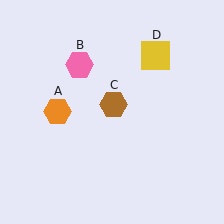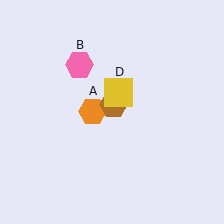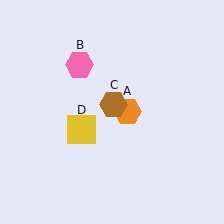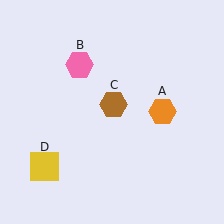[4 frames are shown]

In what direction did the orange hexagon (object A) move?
The orange hexagon (object A) moved right.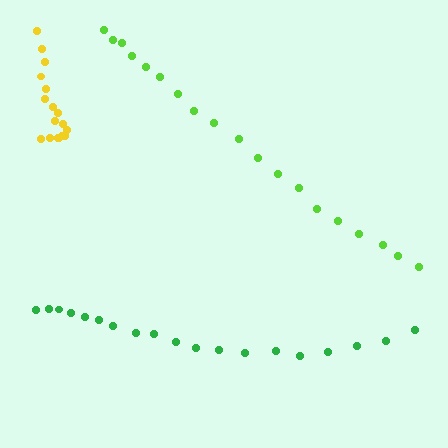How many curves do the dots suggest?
There are 3 distinct paths.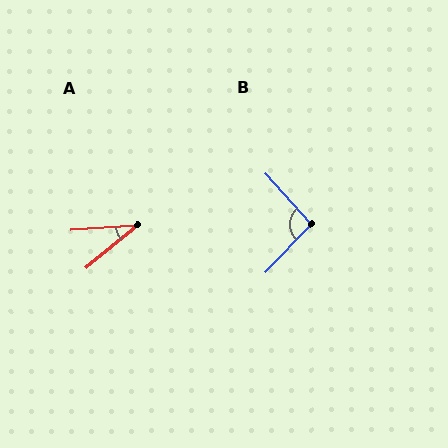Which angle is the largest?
B, at approximately 94 degrees.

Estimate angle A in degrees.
Approximately 36 degrees.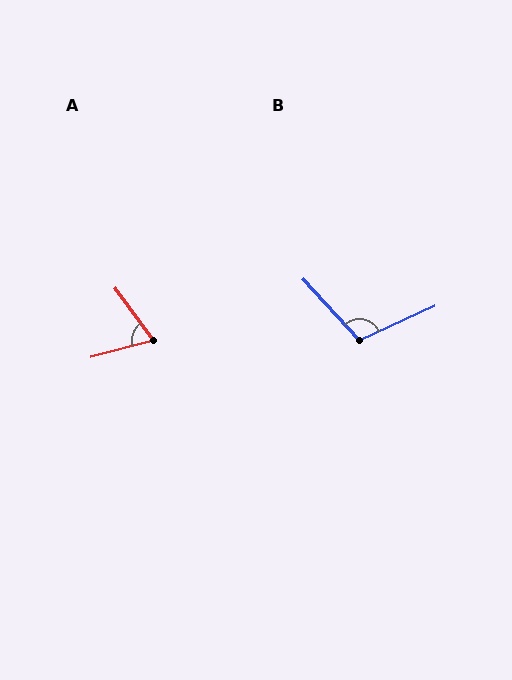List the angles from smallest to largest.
A (69°), B (108°).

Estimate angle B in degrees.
Approximately 108 degrees.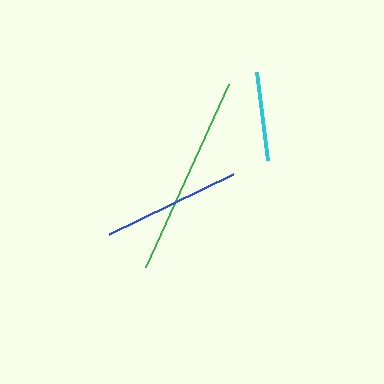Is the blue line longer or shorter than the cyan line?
The blue line is longer than the cyan line.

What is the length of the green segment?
The green segment is approximately 201 pixels long.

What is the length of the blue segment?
The blue segment is approximately 138 pixels long.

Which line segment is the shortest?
The cyan line is the shortest at approximately 88 pixels.